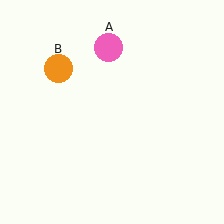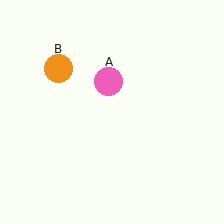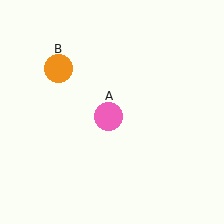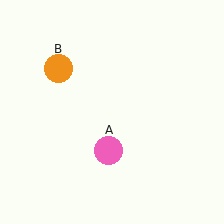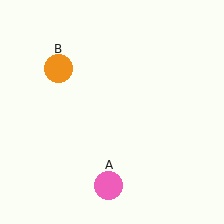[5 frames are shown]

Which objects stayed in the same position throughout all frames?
Orange circle (object B) remained stationary.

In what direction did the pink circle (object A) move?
The pink circle (object A) moved down.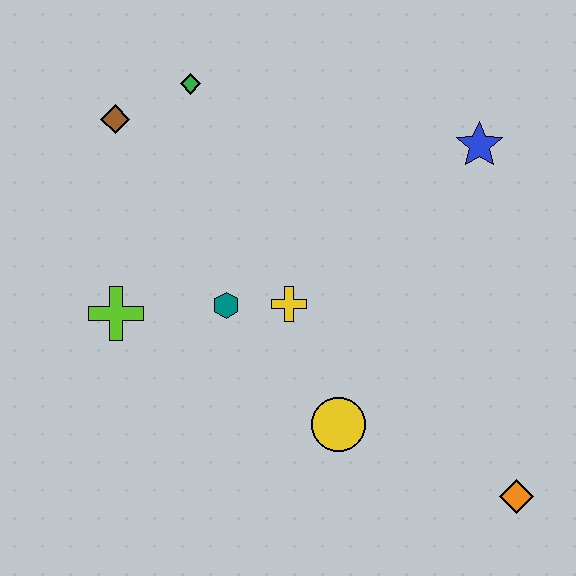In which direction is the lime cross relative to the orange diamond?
The lime cross is to the left of the orange diamond.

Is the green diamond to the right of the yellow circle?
No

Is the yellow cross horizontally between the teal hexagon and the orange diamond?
Yes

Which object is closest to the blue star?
The yellow cross is closest to the blue star.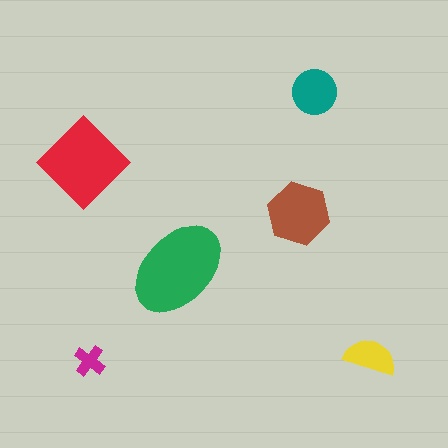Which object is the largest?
The green ellipse.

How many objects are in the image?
There are 6 objects in the image.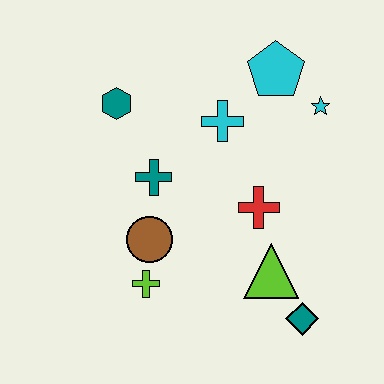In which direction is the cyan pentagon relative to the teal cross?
The cyan pentagon is to the right of the teal cross.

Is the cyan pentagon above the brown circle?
Yes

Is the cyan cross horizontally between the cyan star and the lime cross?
Yes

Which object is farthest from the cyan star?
The lime cross is farthest from the cyan star.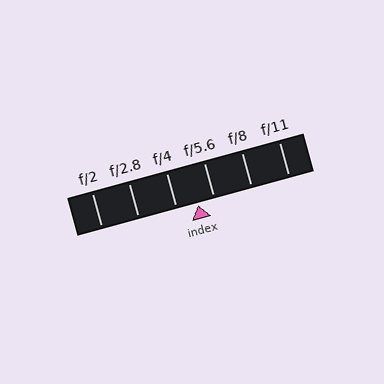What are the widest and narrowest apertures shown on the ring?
The widest aperture shown is f/2 and the narrowest is f/11.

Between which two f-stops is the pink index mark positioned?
The index mark is between f/4 and f/5.6.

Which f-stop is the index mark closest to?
The index mark is closest to f/5.6.